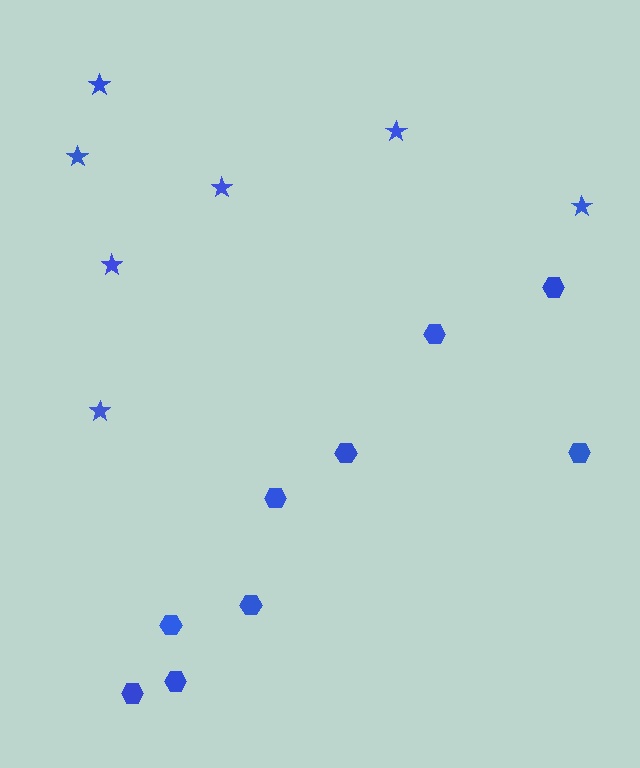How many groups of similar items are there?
There are 2 groups: one group of stars (7) and one group of hexagons (9).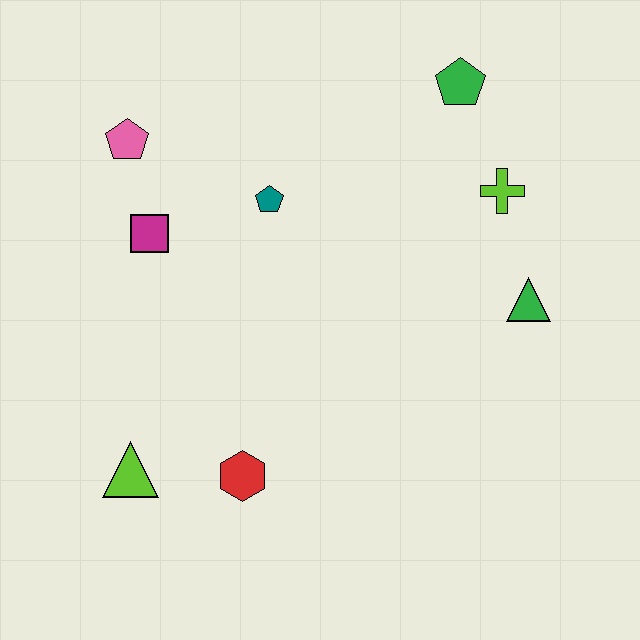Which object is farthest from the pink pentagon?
The green triangle is farthest from the pink pentagon.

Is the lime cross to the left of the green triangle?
Yes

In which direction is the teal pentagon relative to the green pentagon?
The teal pentagon is to the left of the green pentagon.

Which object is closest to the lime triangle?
The red hexagon is closest to the lime triangle.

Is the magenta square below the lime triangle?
No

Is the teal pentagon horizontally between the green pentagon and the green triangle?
No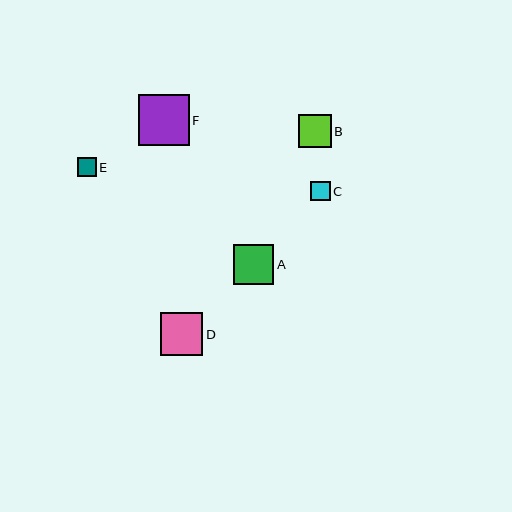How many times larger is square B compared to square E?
Square B is approximately 1.7 times the size of square E.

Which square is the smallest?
Square E is the smallest with a size of approximately 19 pixels.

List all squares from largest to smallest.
From largest to smallest: F, D, A, B, C, E.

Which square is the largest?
Square F is the largest with a size of approximately 51 pixels.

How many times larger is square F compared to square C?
Square F is approximately 2.6 times the size of square C.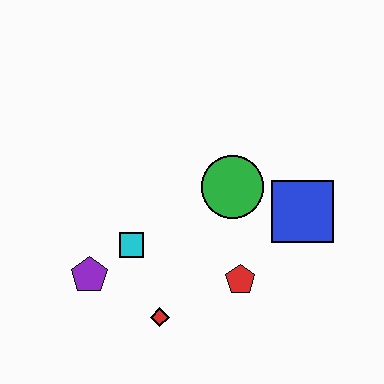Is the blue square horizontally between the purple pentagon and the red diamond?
No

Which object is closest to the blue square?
The green circle is closest to the blue square.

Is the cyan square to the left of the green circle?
Yes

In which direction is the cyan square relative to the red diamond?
The cyan square is above the red diamond.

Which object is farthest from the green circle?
The purple pentagon is farthest from the green circle.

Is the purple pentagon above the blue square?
No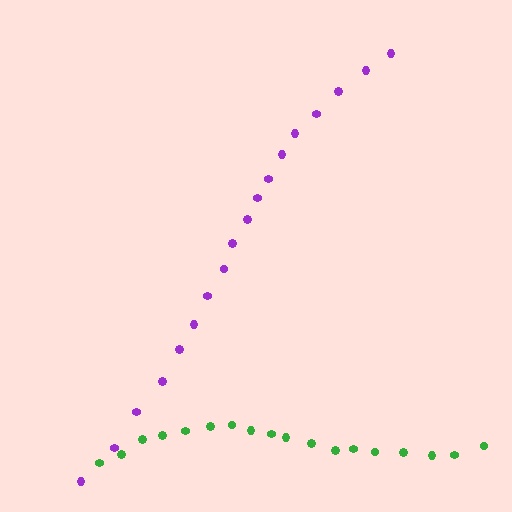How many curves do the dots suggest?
There are 2 distinct paths.